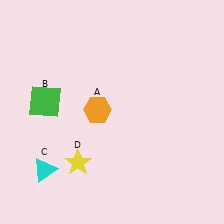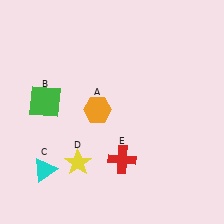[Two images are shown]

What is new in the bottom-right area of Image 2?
A red cross (E) was added in the bottom-right area of Image 2.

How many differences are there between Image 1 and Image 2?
There is 1 difference between the two images.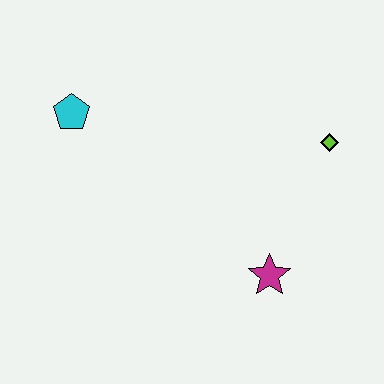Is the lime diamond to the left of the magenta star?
No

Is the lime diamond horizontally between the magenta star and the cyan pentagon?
No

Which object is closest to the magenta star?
The lime diamond is closest to the magenta star.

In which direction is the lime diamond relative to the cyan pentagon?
The lime diamond is to the right of the cyan pentagon.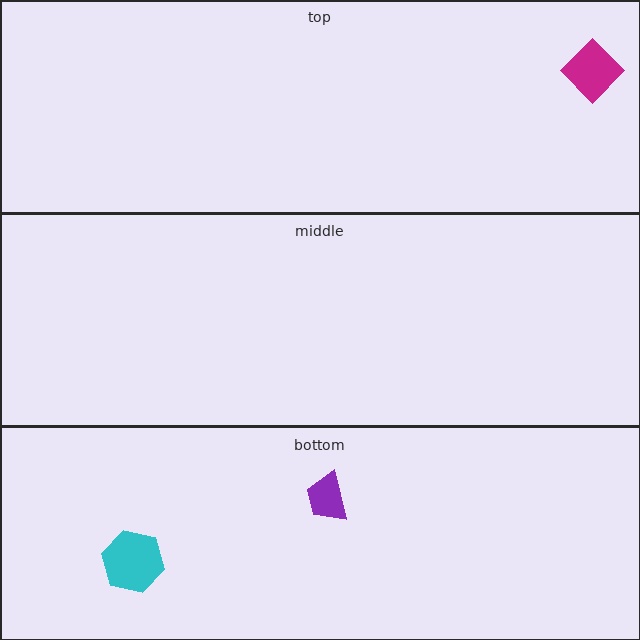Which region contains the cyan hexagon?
The bottom region.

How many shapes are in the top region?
1.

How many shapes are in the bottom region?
2.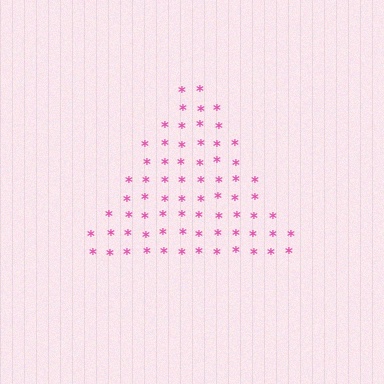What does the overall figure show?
The overall figure shows a triangle.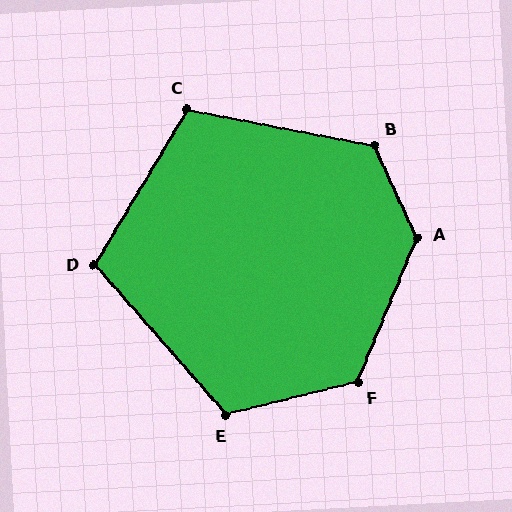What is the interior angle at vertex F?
Approximately 126 degrees (obtuse).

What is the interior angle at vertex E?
Approximately 117 degrees (obtuse).